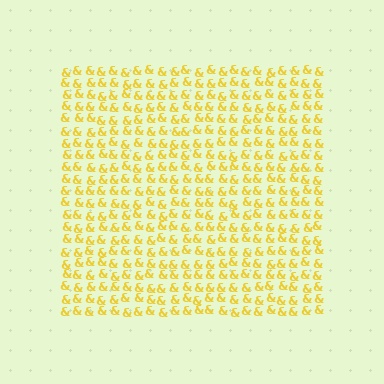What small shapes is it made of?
It is made of small ampersands.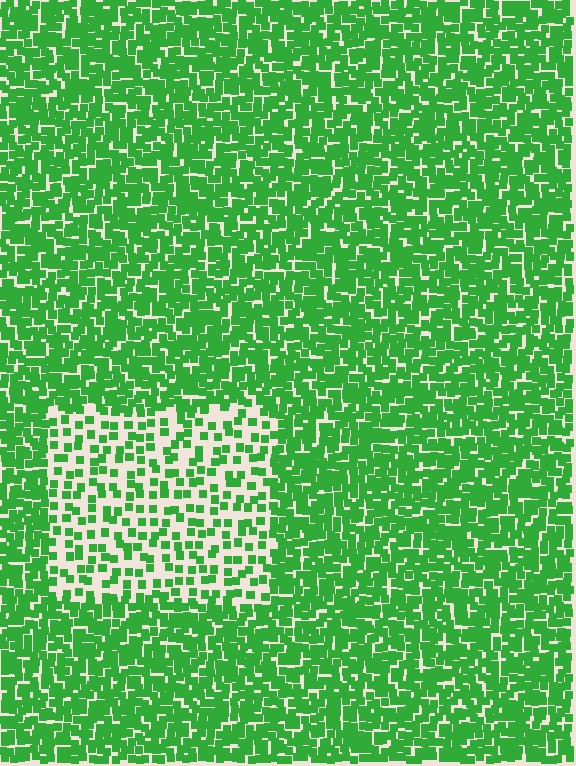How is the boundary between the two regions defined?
The boundary is defined by a change in element density (approximately 2.4x ratio). All elements are the same color, size, and shape.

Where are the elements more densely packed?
The elements are more densely packed outside the rectangle boundary.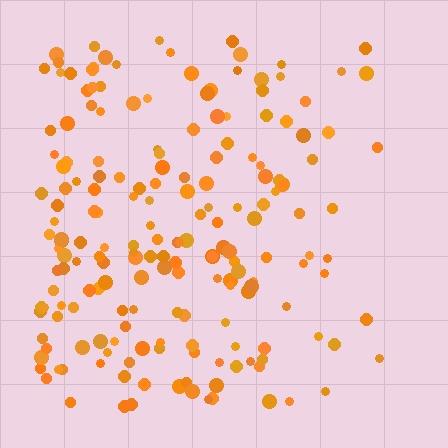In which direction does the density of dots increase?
From right to left, with the left side densest.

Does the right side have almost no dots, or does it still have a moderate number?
Still a moderate number, just noticeably fewer than the left.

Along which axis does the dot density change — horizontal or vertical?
Horizontal.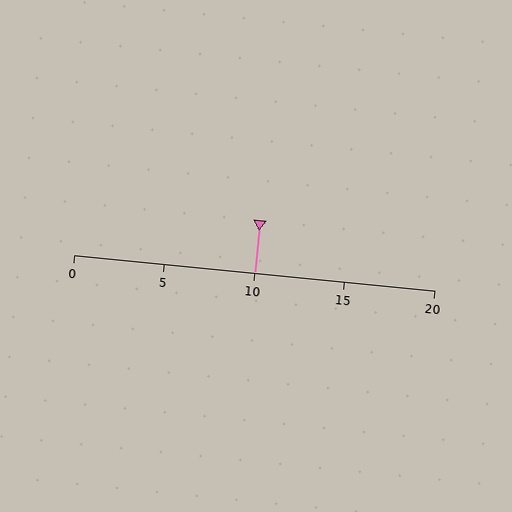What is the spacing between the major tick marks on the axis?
The major ticks are spaced 5 apart.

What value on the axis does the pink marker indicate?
The marker indicates approximately 10.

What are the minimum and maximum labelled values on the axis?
The axis runs from 0 to 20.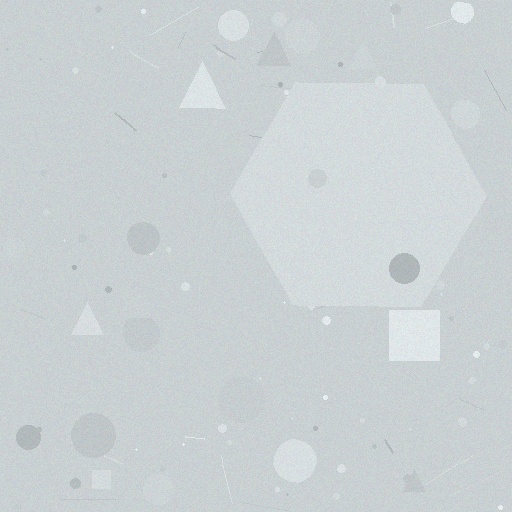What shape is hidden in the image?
A hexagon is hidden in the image.